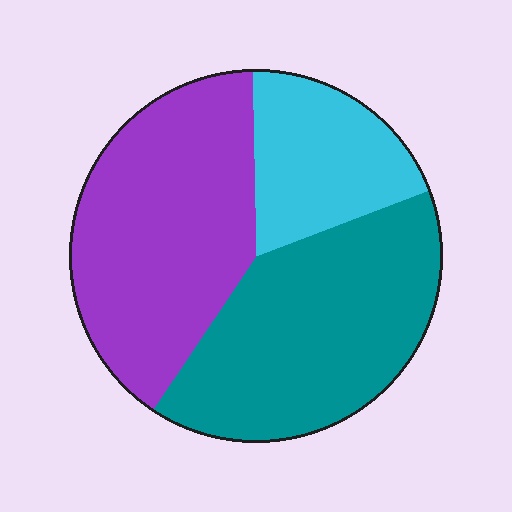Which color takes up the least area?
Cyan, at roughly 20%.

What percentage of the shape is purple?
Purple takes up about two fifths (2/5) of the shape.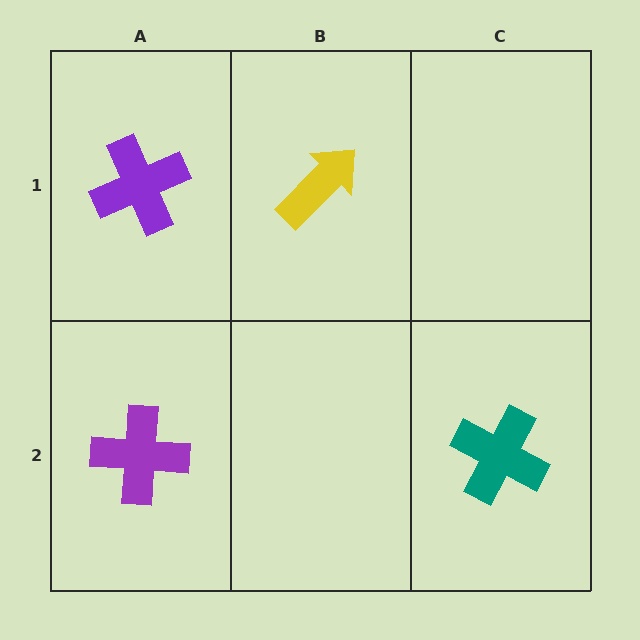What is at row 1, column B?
A yellow arrow.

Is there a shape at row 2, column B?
No, that cell is empty.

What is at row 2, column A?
A purple cross.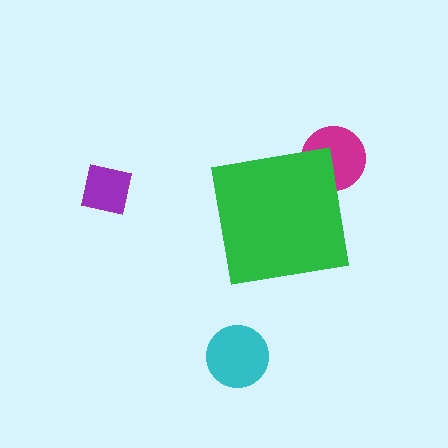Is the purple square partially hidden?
No, the purple square is fully visible.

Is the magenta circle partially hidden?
Yes, the magenta circle is partially hidden behind the green square.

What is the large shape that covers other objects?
A green square.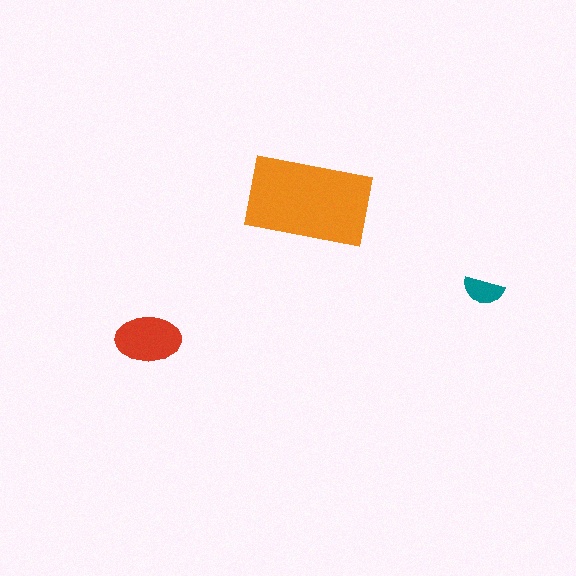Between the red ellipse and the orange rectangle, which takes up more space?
The orange rectangle.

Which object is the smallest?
The teal semicircle.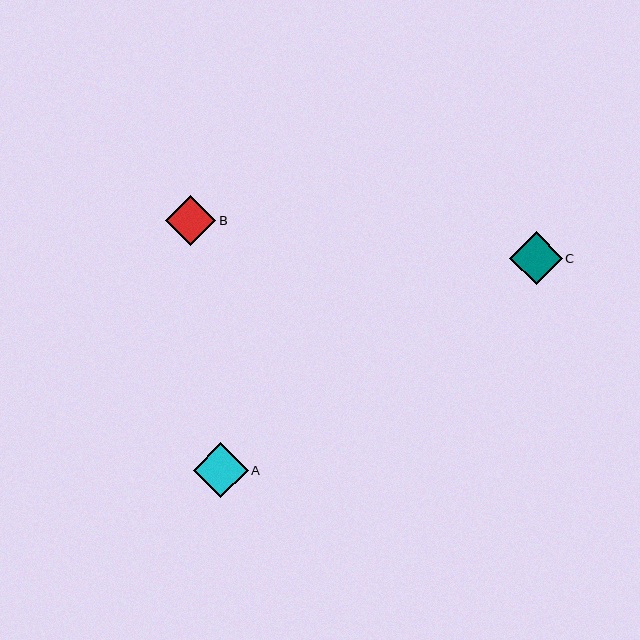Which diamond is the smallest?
Diamond B is the smallest with a size of approximately 50 pixels.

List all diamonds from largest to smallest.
From largest to smallest: A, C, B.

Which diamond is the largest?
Diamond A is the largest with a size of approximately 55 pixels.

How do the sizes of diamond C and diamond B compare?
Diamond C and diamond B are approximately the same size.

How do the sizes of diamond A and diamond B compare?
Diamond A and diamond B are approximately the same size.